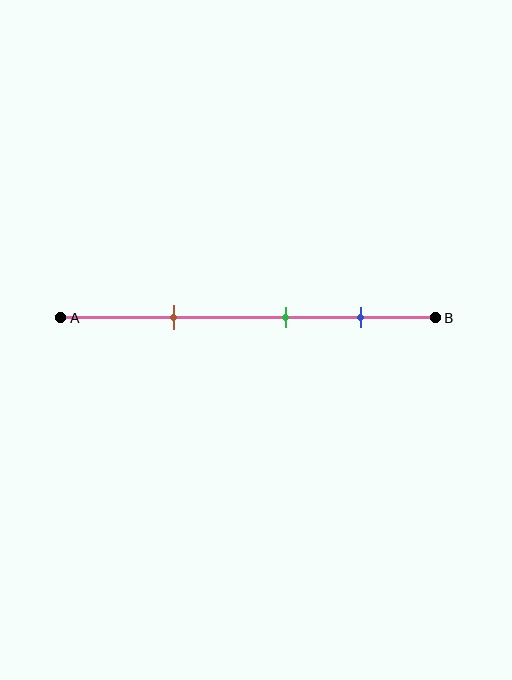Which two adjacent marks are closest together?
The green and blue marks are the closest adjacent pair.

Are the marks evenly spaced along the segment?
Yes, the marks are approximately evenly spaced.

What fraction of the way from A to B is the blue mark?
The blue mark is approximately 80% (0.8) of the way from A to B.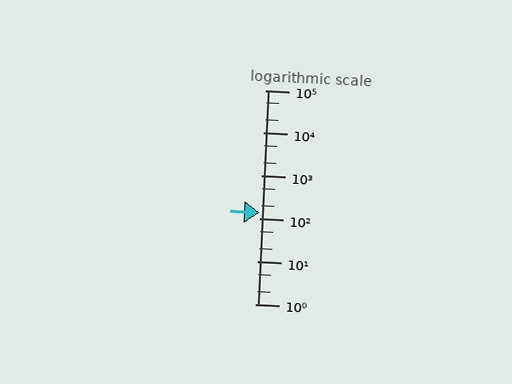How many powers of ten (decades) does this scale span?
The scale spans 5 decades, from 1 to 100000.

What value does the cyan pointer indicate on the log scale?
The pointer indicates approximately 140.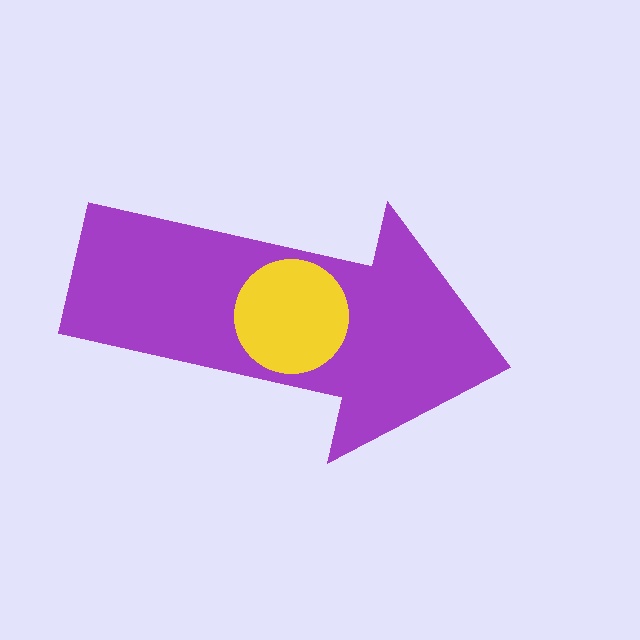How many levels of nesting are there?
2.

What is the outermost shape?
The purple arrow.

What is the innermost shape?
The yellow circle.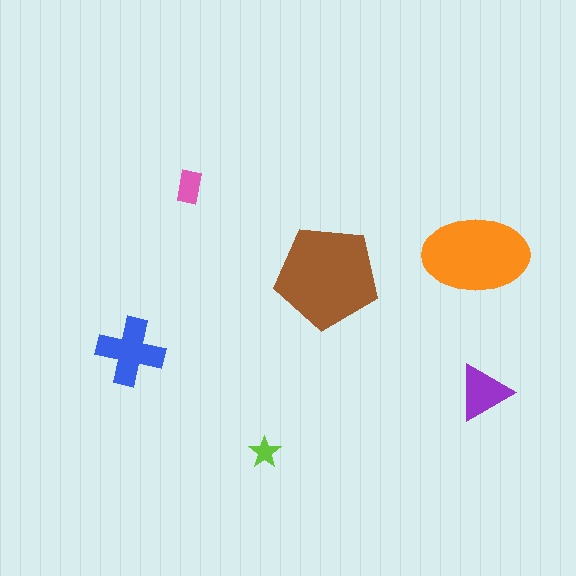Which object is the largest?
The brown pentagon.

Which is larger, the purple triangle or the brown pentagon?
The brown pentagon.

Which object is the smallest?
The lime star.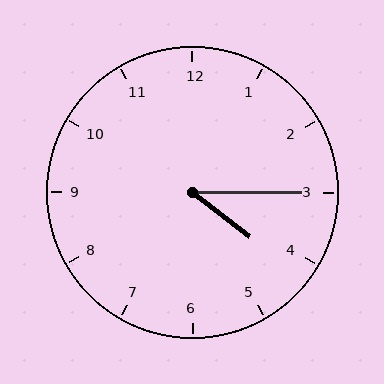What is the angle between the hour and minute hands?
Approximately 38 degrees.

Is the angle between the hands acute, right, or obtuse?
It is acute.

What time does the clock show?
4:15.